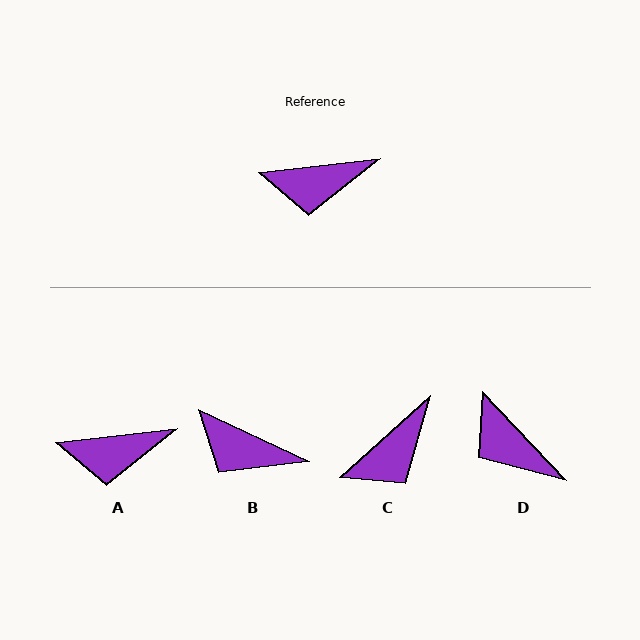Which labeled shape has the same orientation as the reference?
A.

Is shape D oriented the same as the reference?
No, it is off by about 53 degrees.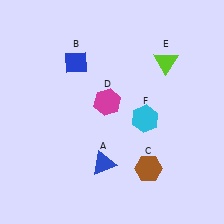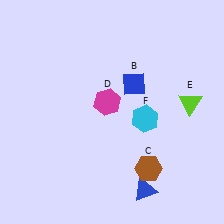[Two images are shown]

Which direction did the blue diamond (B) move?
The blue diamond (B) moved right.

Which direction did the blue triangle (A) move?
The blue triangle (A) moved right.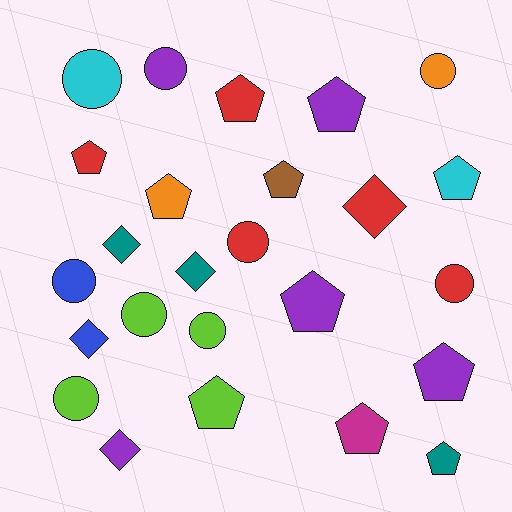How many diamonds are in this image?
There are 5 diamonds.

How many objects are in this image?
There are 25 objects.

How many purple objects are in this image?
There are 5 purple objects.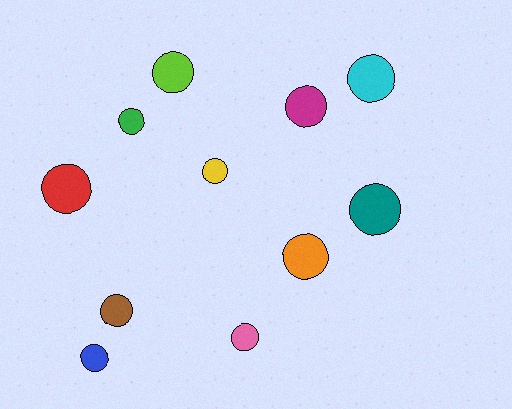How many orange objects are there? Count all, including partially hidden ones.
There is 1 orange object.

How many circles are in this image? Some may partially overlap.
There are 11 circles.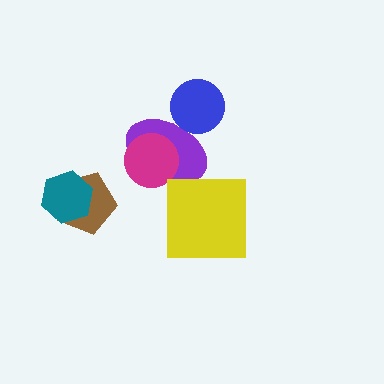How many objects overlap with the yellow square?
0 objects overlap with the yellow square.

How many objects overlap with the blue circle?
1 object overlaps with the blue circle.